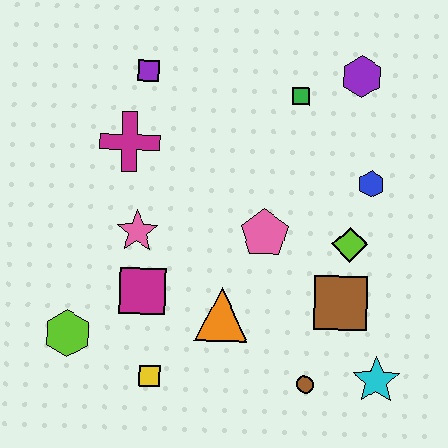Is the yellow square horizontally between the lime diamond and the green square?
No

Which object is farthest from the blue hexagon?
The lime hexagon is farthest from the blue hexagon.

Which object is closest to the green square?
The purple hexagon is closest to the green square.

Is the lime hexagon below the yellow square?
No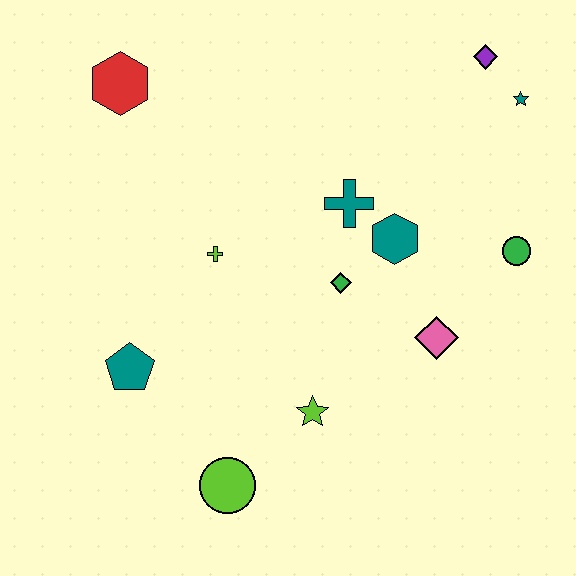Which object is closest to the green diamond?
The teal hexagon is closest to the green diamond.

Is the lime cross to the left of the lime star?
Yes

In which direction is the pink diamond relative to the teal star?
The pink diamond is below the teal star.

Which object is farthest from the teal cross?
The lime circle is farthest from the teal cross.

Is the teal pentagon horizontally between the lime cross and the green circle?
No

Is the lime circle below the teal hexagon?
Yes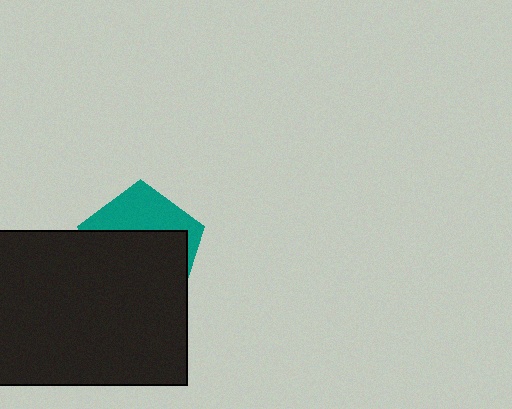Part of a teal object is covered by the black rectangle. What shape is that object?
It is a pentagon.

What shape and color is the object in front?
The object in front is a black rectangle.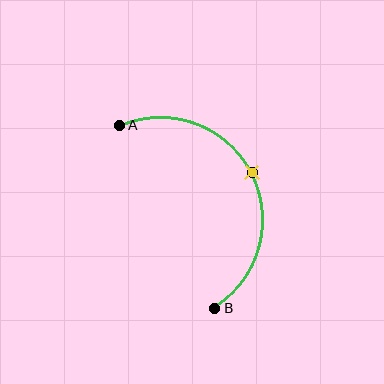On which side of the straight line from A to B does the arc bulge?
The arc bulges to the right of the straight line connecting A and B.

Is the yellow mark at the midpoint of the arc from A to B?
Yes. The yellow mark lies on the arc at equal arc-length from both A and B — it is the arc midpoint.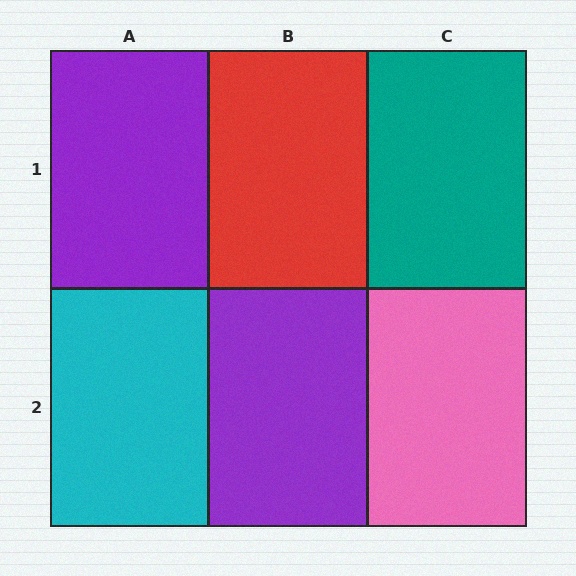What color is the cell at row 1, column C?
Teal.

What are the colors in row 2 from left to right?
Cyan, purple, pink.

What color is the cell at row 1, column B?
Red.